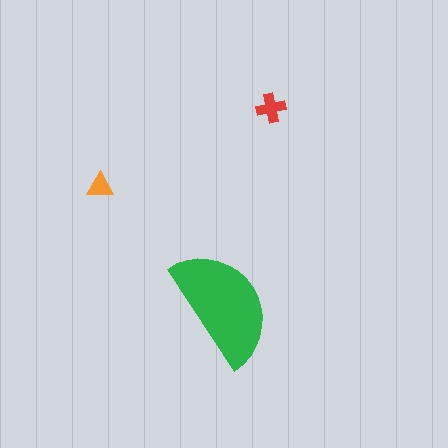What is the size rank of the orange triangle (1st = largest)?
3rd.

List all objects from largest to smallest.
The green semicircle, the red cross, the orange triangle.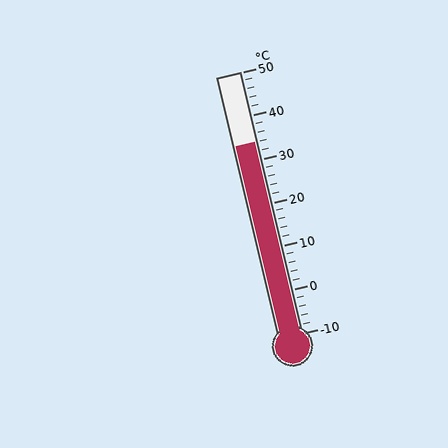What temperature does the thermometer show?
The thermometer shows approximately 34°C.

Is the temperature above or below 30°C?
The temperature is above 30°C.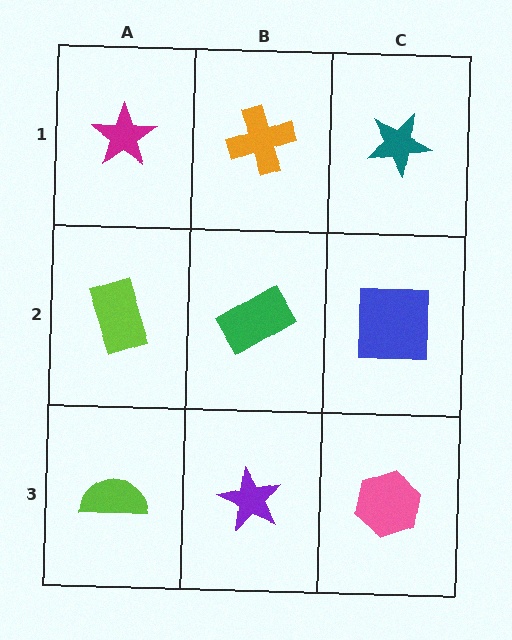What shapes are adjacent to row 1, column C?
A blue square (row 2, column C), an orange cross (row 1, column B).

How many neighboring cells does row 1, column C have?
2.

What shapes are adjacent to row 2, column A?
A magenta star (row 1, column A), a lime semicircle (row 3, column A), a green rectangle (row 2, column B).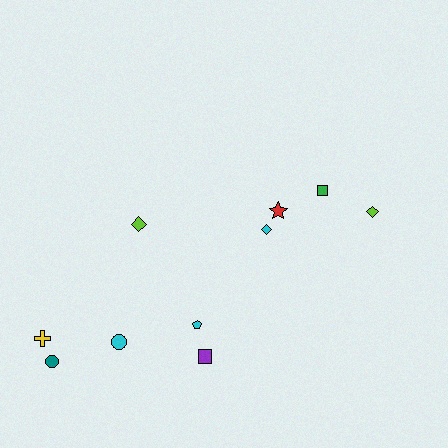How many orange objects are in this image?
There are no orange objects.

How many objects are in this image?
There are 10 objects.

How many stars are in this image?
There is 1 star.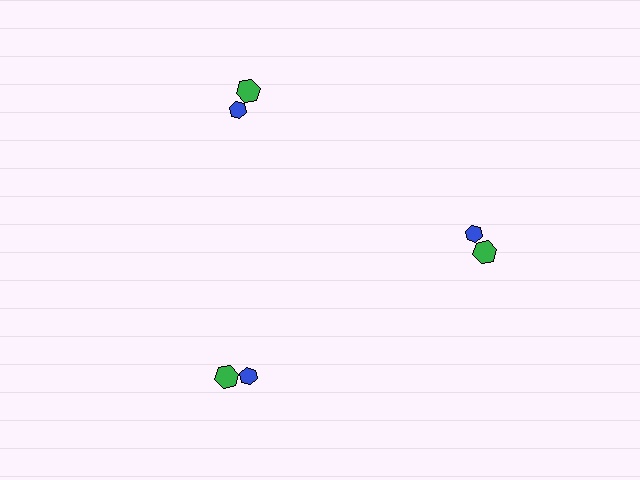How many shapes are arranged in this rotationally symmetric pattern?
There are 6 shapes, arranged in 3 groups of 2.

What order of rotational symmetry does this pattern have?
This pattern has 3-fold rotational symmetry.